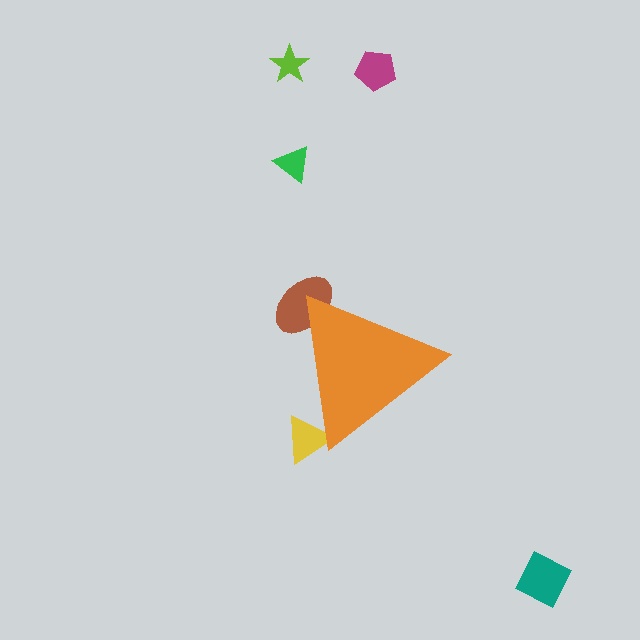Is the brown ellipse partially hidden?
Yes, the brown ellipse is partially hidden behind the orange triangle.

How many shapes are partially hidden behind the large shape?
2 shapes are partially hidden.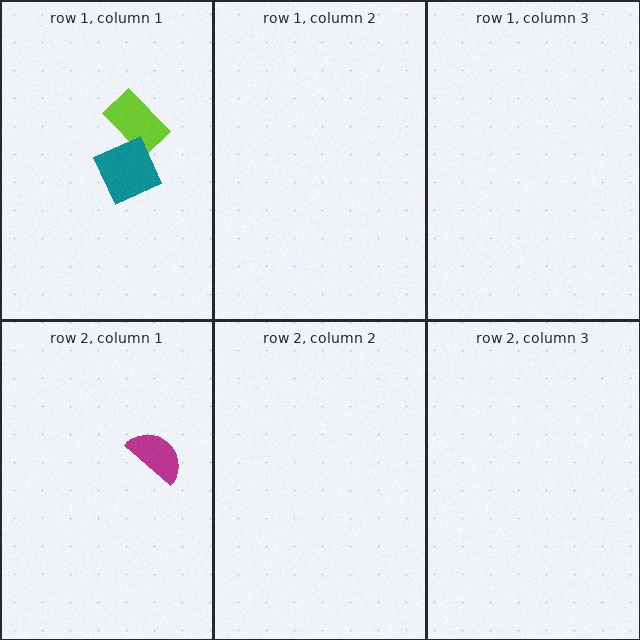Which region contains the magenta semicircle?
The row 2, column 1 region.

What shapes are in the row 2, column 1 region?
The magenta semicircle.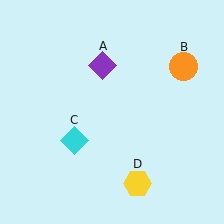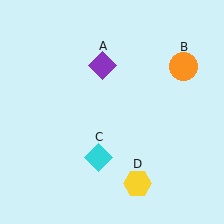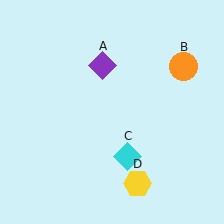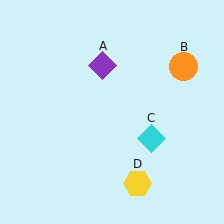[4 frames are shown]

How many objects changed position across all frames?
1 object changed position: cyan diamond (object C).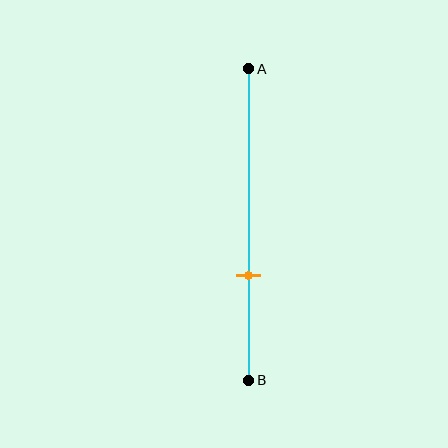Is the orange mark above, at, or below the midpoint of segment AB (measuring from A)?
The orange mark is below the midpoint of segment AB.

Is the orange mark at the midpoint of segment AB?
No, the mark is at about 65% from A, not at the 50% midpoint.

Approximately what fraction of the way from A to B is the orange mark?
The orange mark is approximately 65% of the way from A to B.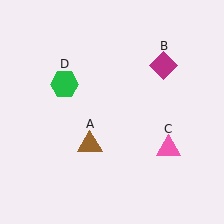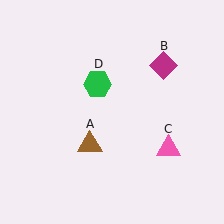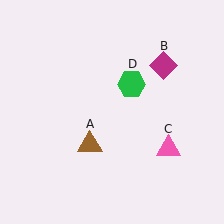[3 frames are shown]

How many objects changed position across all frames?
1 object changed position: green hexagon (object D).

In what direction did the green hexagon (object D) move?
The green hexagon (object D) moved right.